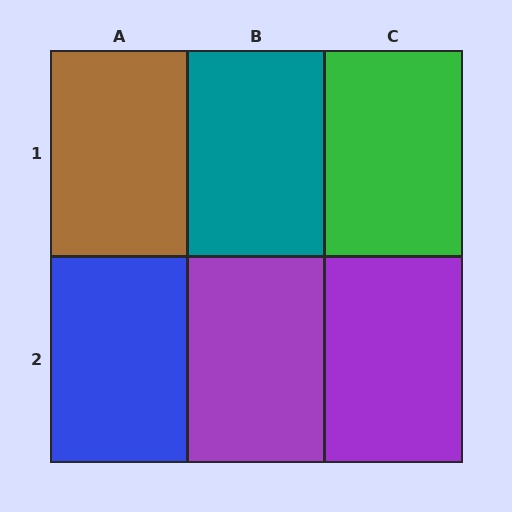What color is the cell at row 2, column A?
Blue.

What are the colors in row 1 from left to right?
Brown, teal, green.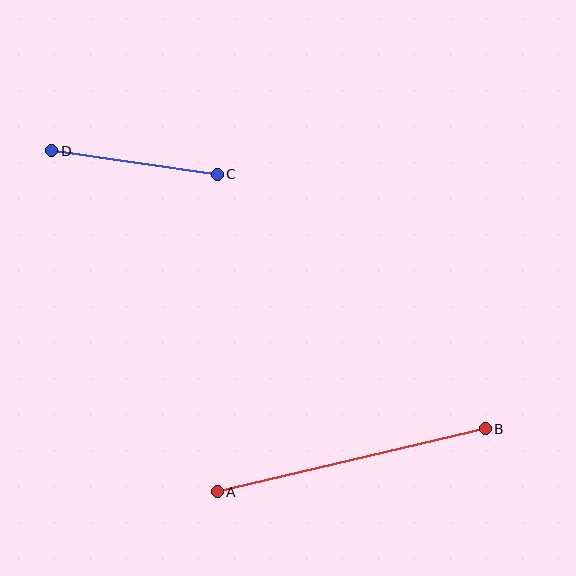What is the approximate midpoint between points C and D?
The midpoint is at approximately (135, 162) pixels.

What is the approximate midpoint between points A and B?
The midpoint is at approximately (351, 460) pixels.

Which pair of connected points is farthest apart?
Points A and B are farthest apart.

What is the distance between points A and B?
The distance is approximately 275 pixels.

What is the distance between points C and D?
The distance is approximately 167 pixels.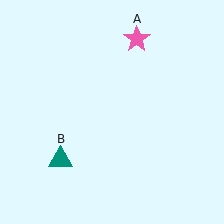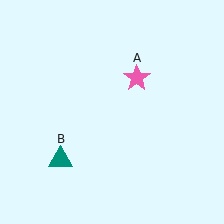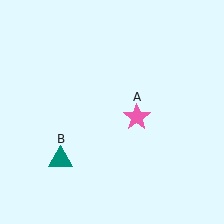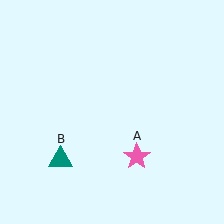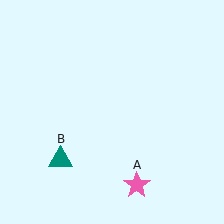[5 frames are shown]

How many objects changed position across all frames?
1 object changed position: pink star (object A).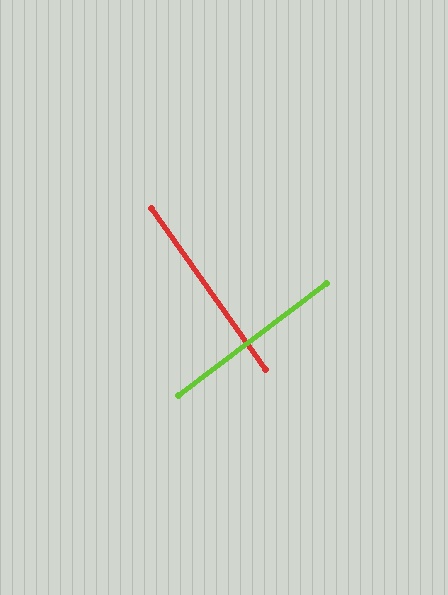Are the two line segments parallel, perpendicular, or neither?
Perpendicular — they meet at approximately 88°.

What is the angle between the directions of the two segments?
Approximately 88 degrees.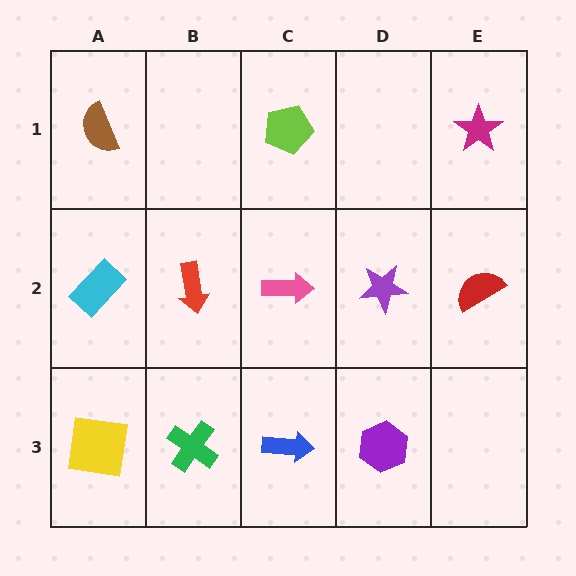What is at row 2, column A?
A cyan rectangle.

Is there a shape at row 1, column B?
No, that cell is empty.